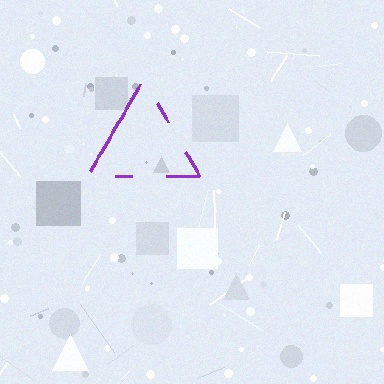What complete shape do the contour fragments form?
The contour fragments form a triangle.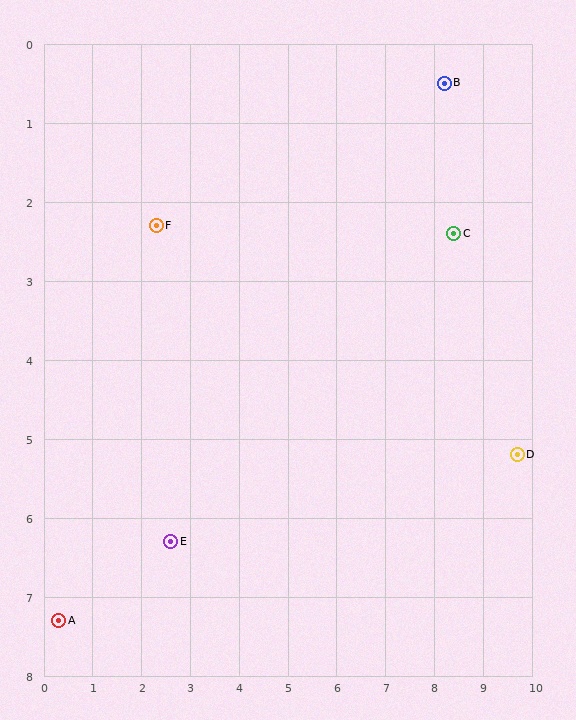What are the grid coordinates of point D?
Point D is at approximately (9.7, 5.2).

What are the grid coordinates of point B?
Point B is at approximately (8.2, 0.5).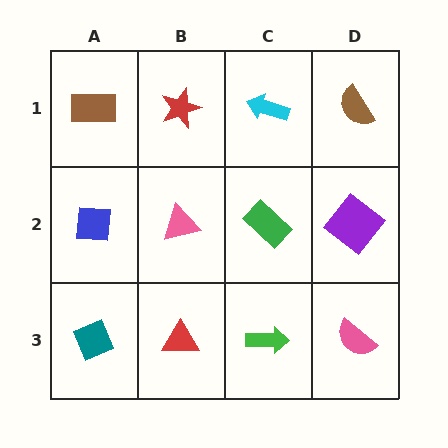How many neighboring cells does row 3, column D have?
2.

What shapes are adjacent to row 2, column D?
A brown semicircle (row 1, column D), a pink semicircle (row 3, column D), a green rectangle (row 2, column C).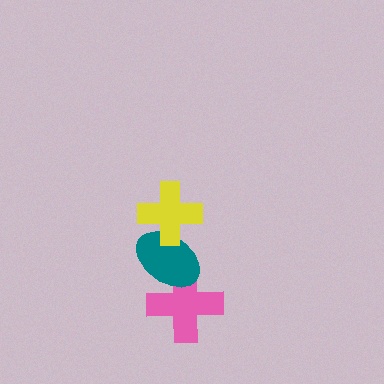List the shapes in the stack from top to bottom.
From top to bottom: the yellow cross, the teal ellipse, the pink cross.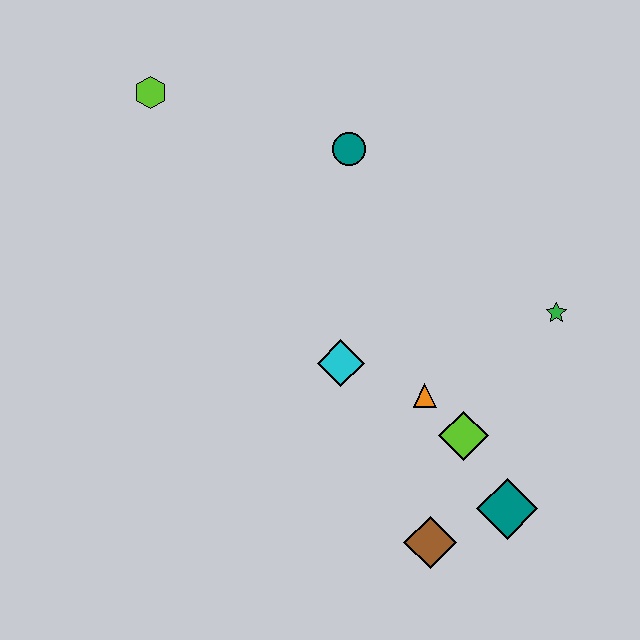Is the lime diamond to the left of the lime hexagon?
No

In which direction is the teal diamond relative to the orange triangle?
The teal diamond is below the orange triangle.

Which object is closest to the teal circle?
The lime hexagon is closest to the teal circle.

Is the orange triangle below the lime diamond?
No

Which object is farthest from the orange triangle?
The lime hexagon is farthest from the orange triangle.